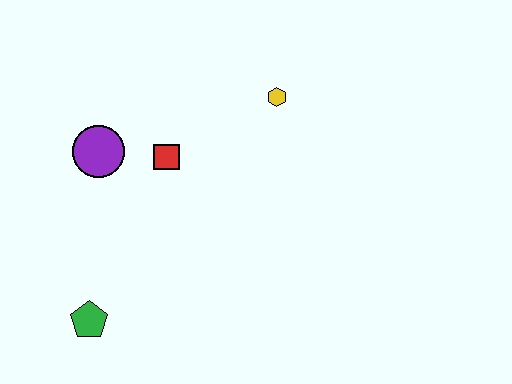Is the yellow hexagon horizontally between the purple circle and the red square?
No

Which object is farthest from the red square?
The green pentagon is farthest from the red square.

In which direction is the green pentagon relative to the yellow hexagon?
The green pentagon is below the yellow hexagon.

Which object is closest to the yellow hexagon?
The red square is closest to the yellow hexagon.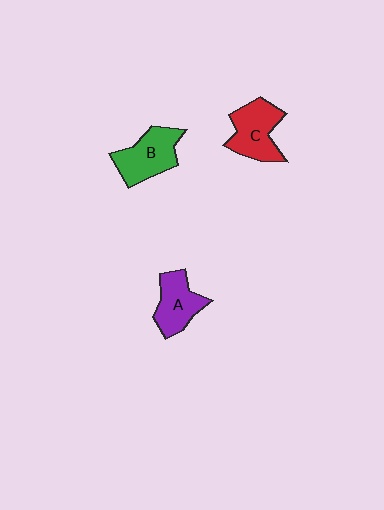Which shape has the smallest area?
Shape A (purple).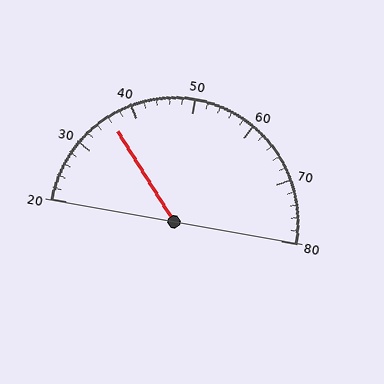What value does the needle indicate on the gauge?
The needle indicates approximately 36.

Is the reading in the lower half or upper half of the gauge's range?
The reading is in the lower half of the range (20 to 80).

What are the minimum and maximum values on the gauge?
The gauge ranges from 20 to 80.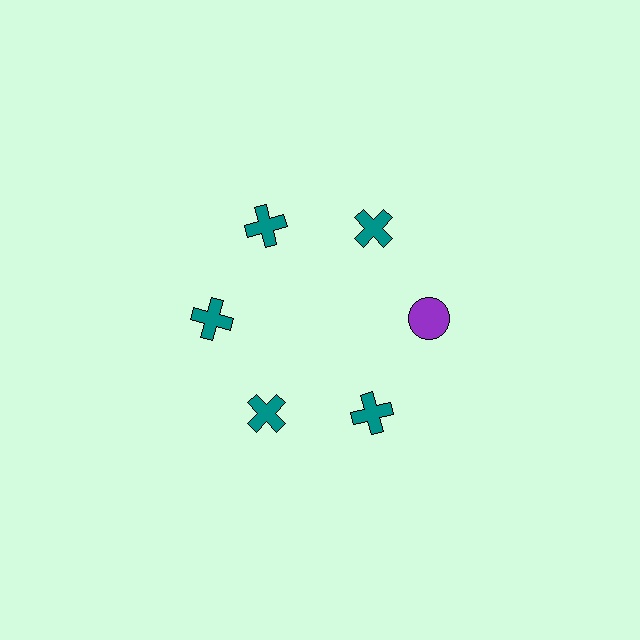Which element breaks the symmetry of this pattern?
The purple circle at roughly the 3 o'clock position breaks the symmetry. All other shapes are teal crosses.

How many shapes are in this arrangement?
There are 6 shapes arranged in a ring pattern.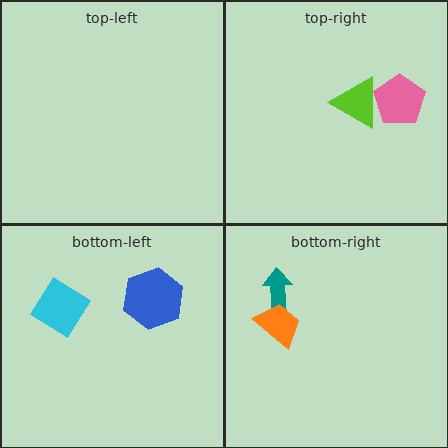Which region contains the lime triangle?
The top-right region.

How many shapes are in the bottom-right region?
2.